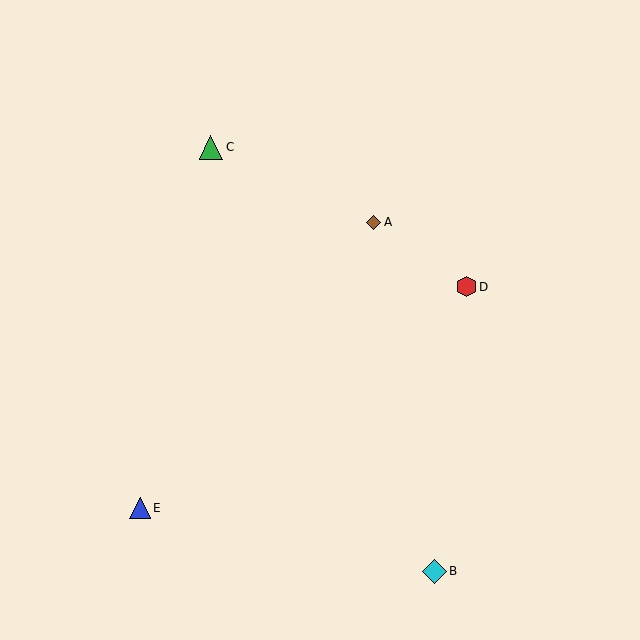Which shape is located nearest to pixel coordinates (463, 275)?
The red hexagon (labeled D) at (466, 287) is nearest to that location.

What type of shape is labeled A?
Shape A is a brown diamond.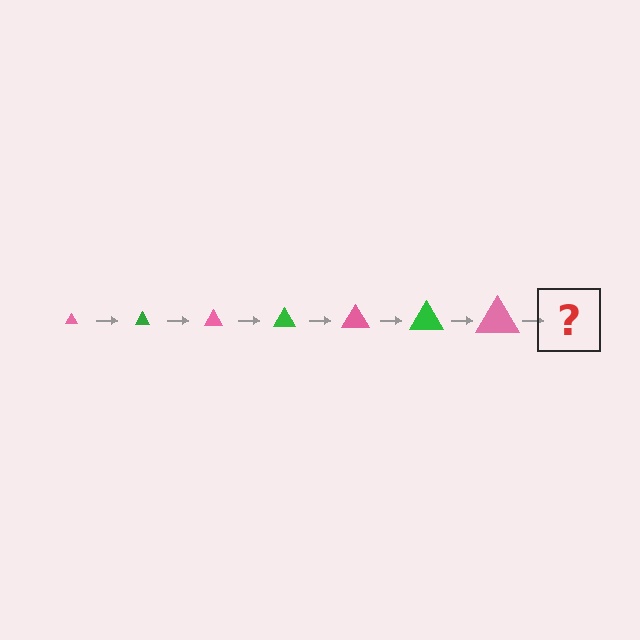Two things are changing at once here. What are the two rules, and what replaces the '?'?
The two rules are that the triangle grows larger each step and the color cycles through pink and green. The '?' should be a green triangle, larger than the previous one.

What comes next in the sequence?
The next element should be a green triangle, larger than the previous one.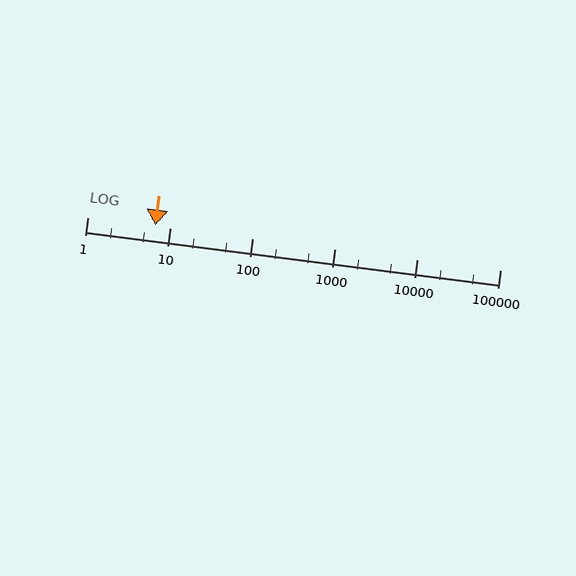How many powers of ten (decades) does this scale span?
The scale spans 5 decades, from 1 to 100000.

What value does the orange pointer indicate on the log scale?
The pointer indicates approximately 6.6.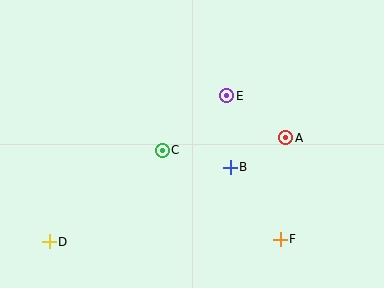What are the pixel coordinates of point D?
Point D is at (49, 242).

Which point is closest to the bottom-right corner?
Point F is closest to the bottom-right corner.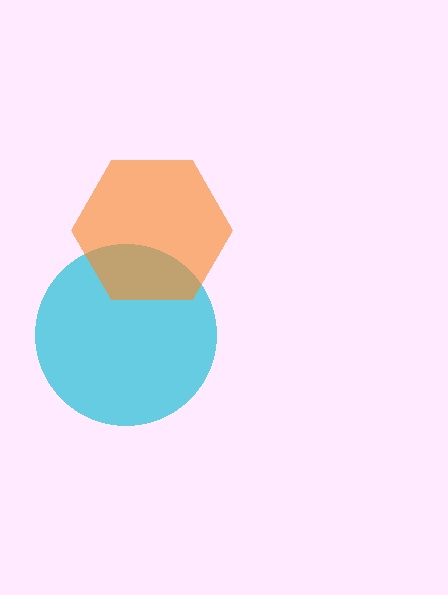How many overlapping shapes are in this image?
There are 2 overlapping shapes in the image.